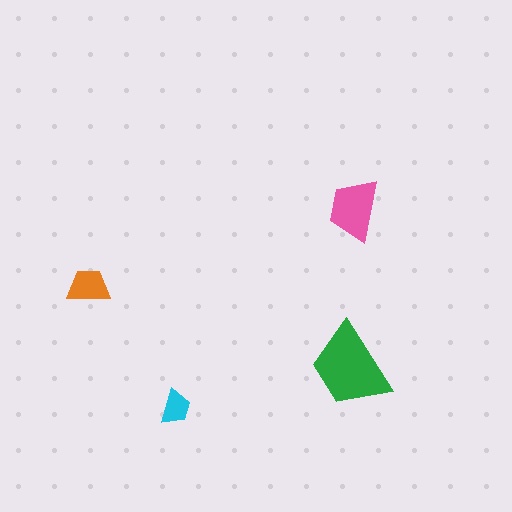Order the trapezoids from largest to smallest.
the green one, the pink one, the orange one, the cyan one.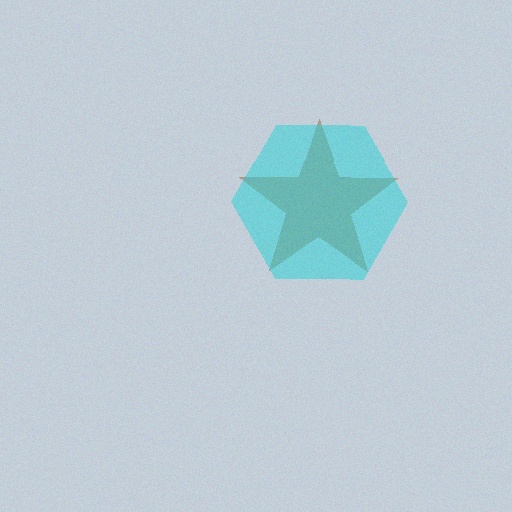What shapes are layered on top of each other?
The layered shapes are: a brown star, a cyan hexagon.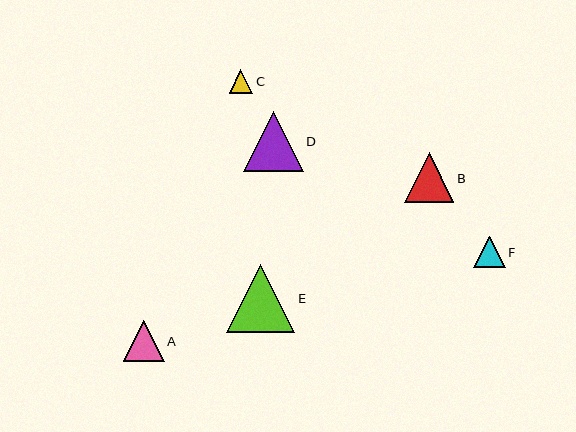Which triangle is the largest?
Triangle E is the largest with a size of approximately 68 pixels.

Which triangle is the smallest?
Triangle C is the smallest with a size of approximately 24 pixels.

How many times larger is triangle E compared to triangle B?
Triangle E is approximately 1.4 times the size of triangle B.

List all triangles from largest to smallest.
From largest to smallest: E, D, B, A, F, C.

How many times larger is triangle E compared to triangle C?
Triangle E is approximately 2.9 times the size of triangle C.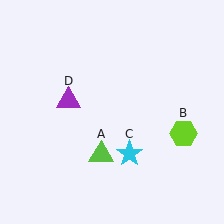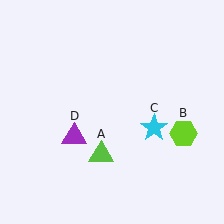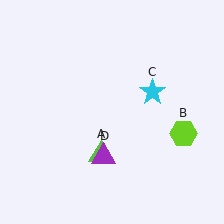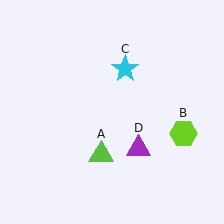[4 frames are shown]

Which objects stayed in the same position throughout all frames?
Lime triangle (object A) and lime hexagon (object B) remained stationary.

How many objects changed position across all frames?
2 objects changed position: cyan star (object C), purple triangle (object D).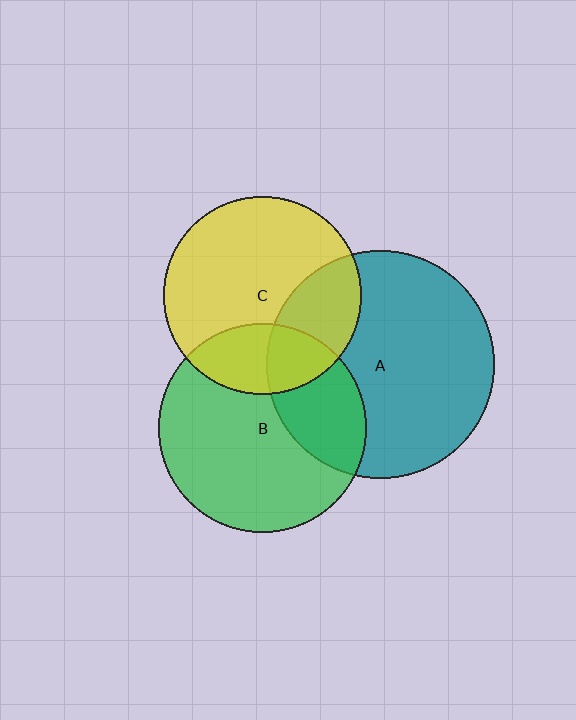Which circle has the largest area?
Circle A (teal).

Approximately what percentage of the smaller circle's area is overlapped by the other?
Approximately 25%.